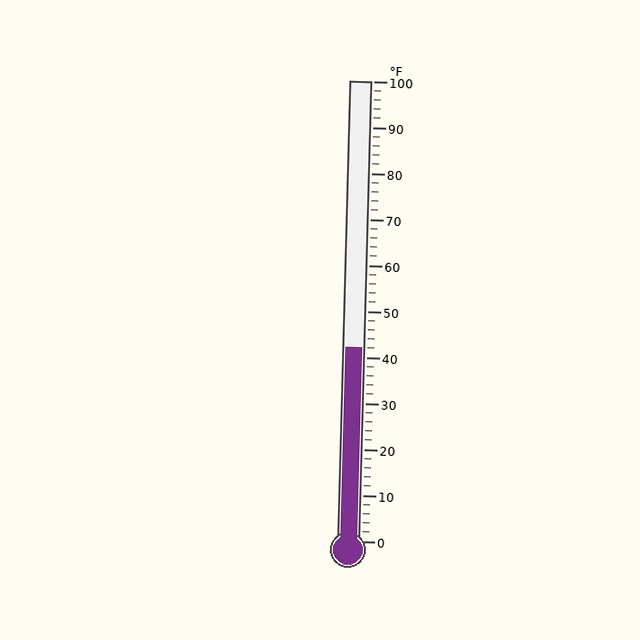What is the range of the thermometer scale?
The thermometer scale ranges from 0°F to 100°F.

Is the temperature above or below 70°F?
The temperature is below 70°F.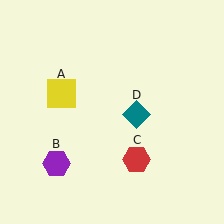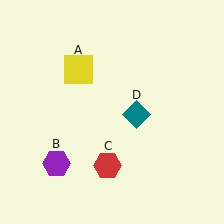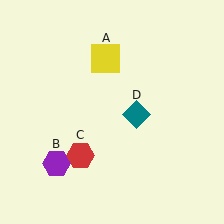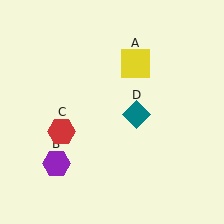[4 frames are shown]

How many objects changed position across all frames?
2 objects changed position: yellow square (object A), red hexagon (object C).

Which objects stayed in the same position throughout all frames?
Purple hexagon (object B) and teal diamond (object D) remained stationary.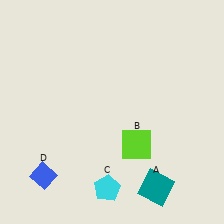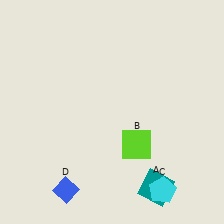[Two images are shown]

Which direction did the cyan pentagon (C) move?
The cyan pentagon (C) moved right.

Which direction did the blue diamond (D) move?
The blue diamond (D) moved right.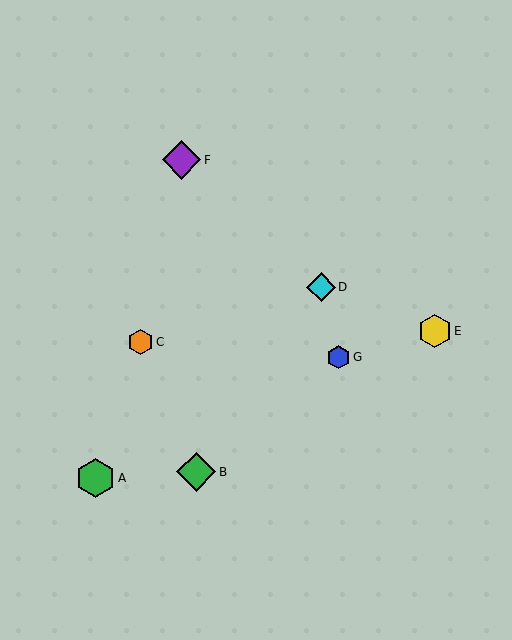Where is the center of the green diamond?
The center of the green diamond is at (196, 472).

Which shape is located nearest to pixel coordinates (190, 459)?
The green diamond (labeled B) at (196, 472) is nearest to that location.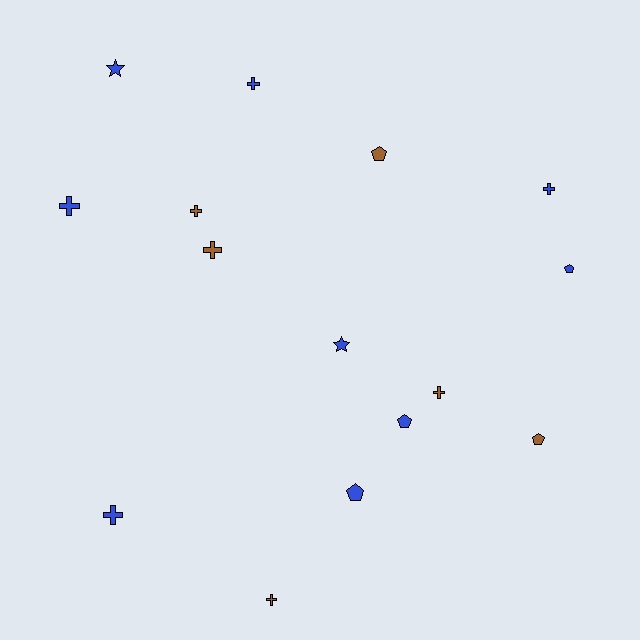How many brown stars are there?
There are no brown stars.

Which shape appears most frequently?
Cross, with 8 objects.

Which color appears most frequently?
Blue, with 9 objects.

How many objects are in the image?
There are 15 objects.